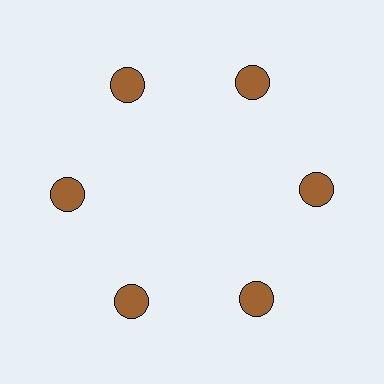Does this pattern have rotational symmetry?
Yes, this pattern has 6-fold rotational symmetry. It looks the same after rotating 60 degrees around the center.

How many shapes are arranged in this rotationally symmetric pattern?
There are 6 shapes, arranged in 6 groups of 1.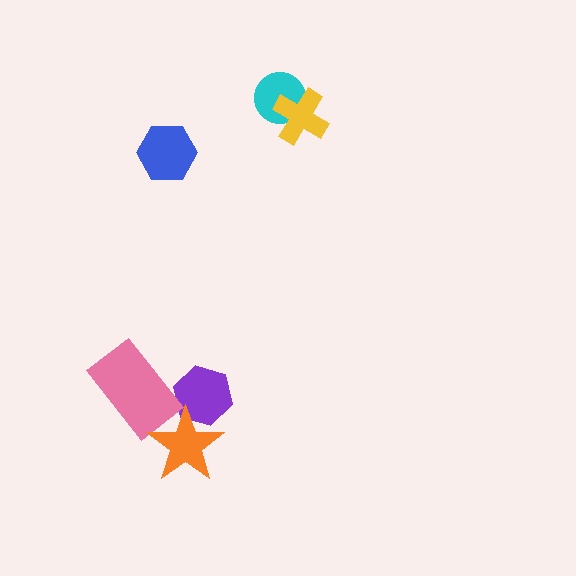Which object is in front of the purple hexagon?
The orange star is in front of the purple hexagon.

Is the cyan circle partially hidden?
Yes, it is partially covered by another shape.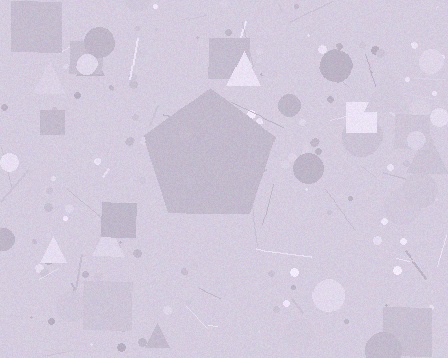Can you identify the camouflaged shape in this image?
The camouflaged shape is a pentagon.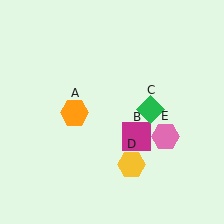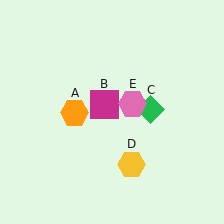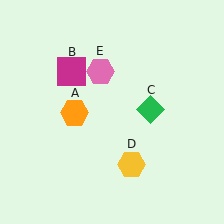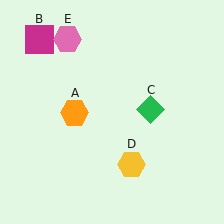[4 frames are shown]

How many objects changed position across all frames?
2 objects changed position: magenta square (object B), pink hexagon (object E).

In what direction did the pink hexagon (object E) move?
The pink hexagon (object E) moved up and to the left.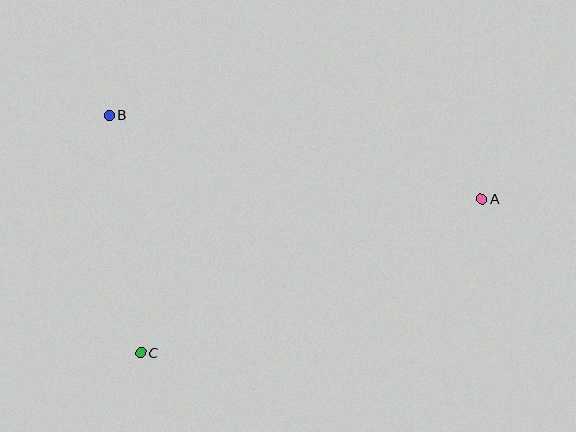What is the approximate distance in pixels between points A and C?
The distance between A and C is approximately 374 pixels.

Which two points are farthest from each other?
Points A and B are farthest from each other.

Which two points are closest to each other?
Points B and C are closest to each other.